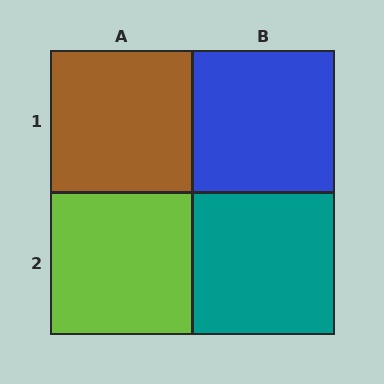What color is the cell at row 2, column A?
Lime.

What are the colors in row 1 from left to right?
Brown, blue.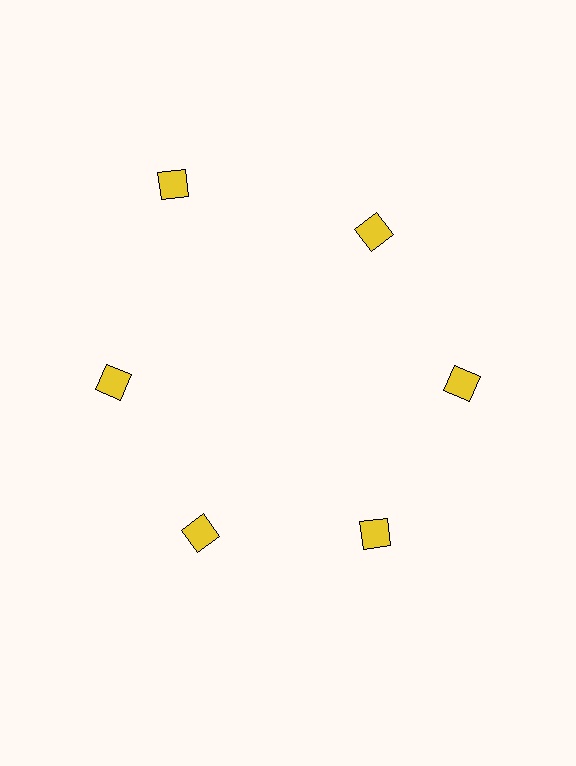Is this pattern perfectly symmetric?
No. The 6 yellow squares are arranged in a ring, but one element near the 11 o'clock position is pushed outward from the center, breaking the 6-fold rotational symmetry.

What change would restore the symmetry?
The symmetry would be restored by moving it inward, back onto the ring so that all 6 squares sit at equal angles and equal distance from the center.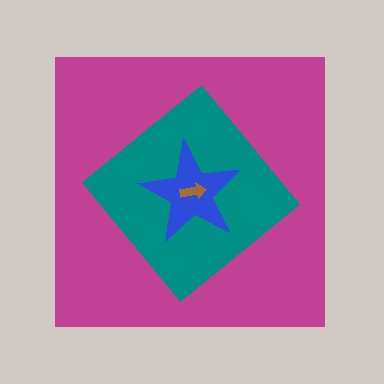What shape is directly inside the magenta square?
The teal diamond.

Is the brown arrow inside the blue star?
Yes.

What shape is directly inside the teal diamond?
The blue star.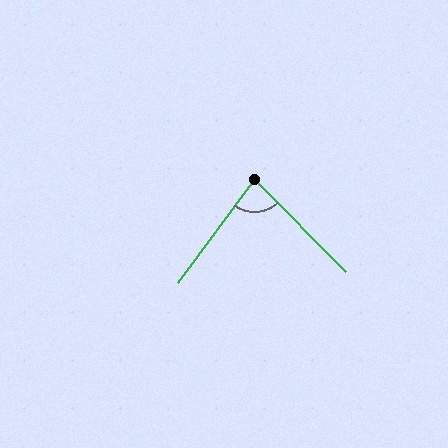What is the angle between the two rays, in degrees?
Approximately 81 degrees.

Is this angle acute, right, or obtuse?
It is acute.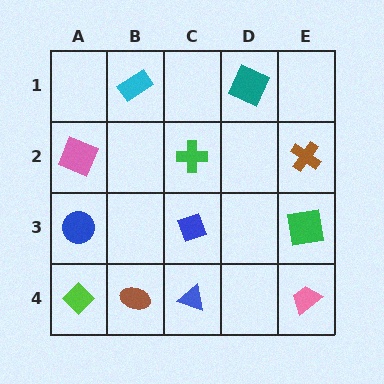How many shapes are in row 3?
3 shapes.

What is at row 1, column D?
A teal square.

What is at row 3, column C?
A blue diamond.